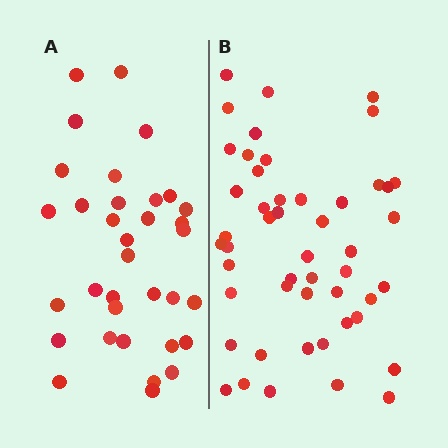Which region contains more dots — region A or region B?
Region B (the right region) has more dots.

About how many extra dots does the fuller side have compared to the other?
Region B has approximately 15 more dots than region A.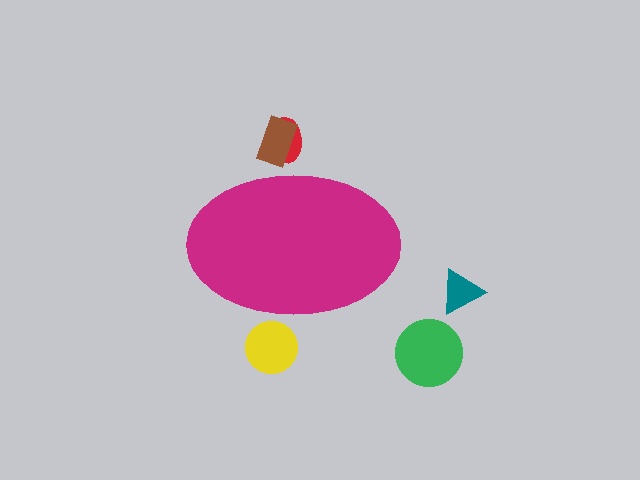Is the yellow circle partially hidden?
Yes, the yellow circle is partially hidden behind the magenta ellipse.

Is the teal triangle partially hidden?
No, the teal triangle is fully visible.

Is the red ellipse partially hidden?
Yes, the red ellipse is partially hidden behind the magenta ellipse.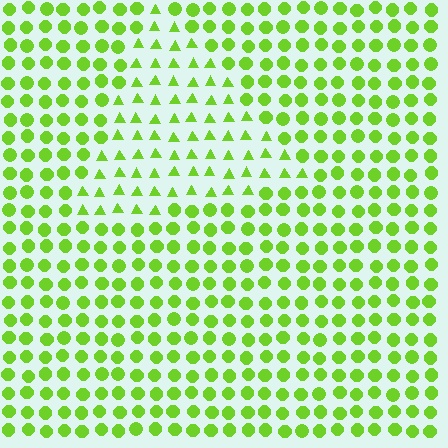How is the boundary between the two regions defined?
The boundary is defined by a change in element shape: triangles inside vs. circles outside. All elements share the same color and spacing.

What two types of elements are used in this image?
The image uses triangles inside the triangle region and circles outside it.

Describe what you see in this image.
The image is filled with small lime elements arranged in a uniform grid. A triangle-shaped region contains triangles, while the surrounding area contains circles. The boundary is defined purely by the change in element shape.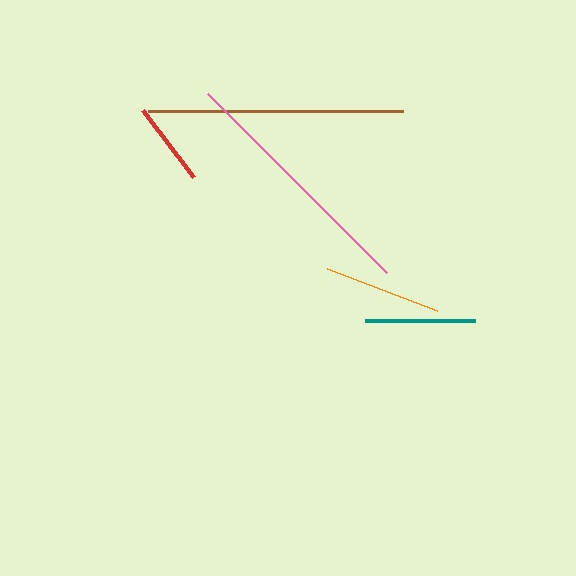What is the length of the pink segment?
The pink segment is approximately 254 pixels long.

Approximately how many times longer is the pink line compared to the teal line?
The pink line is approximately 2.3 times the length of the teal line.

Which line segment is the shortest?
The red line is the shortest at approximately 84 pixels.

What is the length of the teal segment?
The teal segment is approximately 110 pixels long.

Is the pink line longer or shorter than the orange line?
The pink line is longer than the orange line.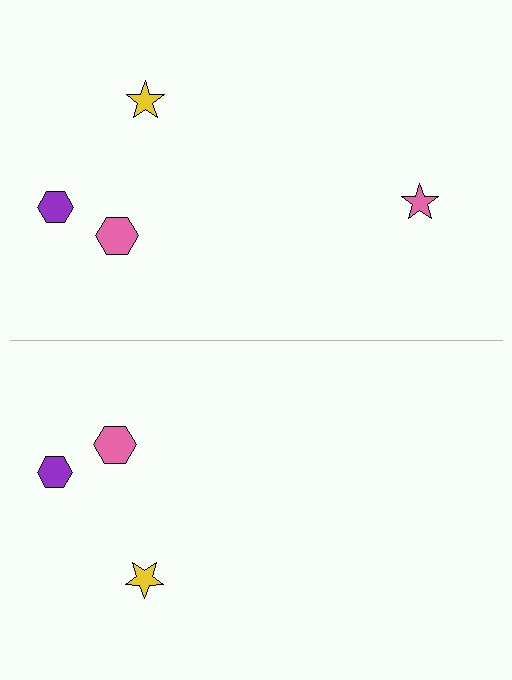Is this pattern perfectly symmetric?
No, the pattern is not perfectly symmetric. A pink star is missing from the bottom side.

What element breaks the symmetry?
A pink star is missing from the bottom side.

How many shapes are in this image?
There are 7 shapes in this image.